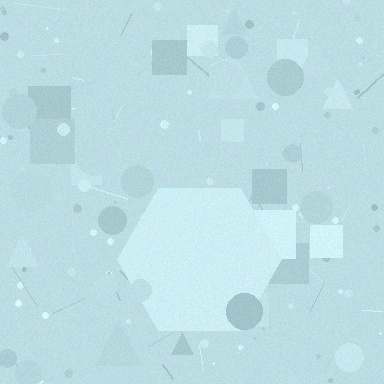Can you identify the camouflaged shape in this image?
The camouflaged shape is a hexagon.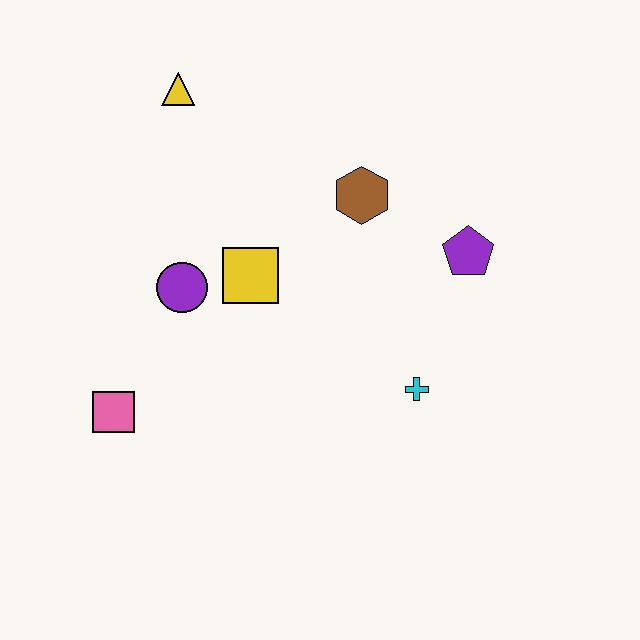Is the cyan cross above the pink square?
Yes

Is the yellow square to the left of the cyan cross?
Yes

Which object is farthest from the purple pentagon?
The pink square is farthest from the purple pentagon.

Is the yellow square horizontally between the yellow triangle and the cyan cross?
Yes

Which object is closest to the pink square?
The purple circle is closest to the pink square.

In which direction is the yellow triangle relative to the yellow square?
The yellow triangle is above the yellow square.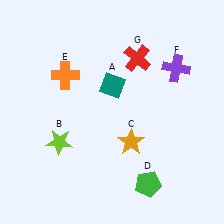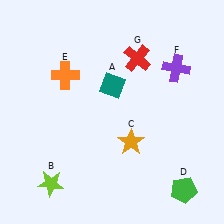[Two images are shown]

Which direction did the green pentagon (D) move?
The green pentagon (D) moved right.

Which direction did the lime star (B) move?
The lime star (B) moved down.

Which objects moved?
The objects that moved are: the lime star (B), the green pentagon (D).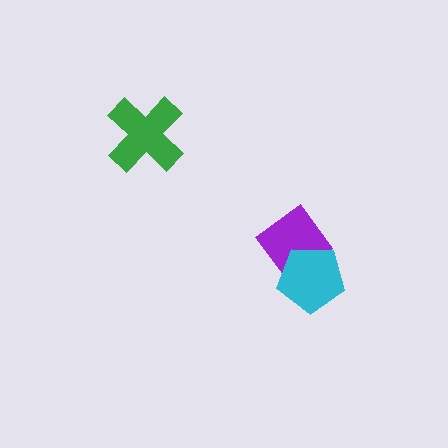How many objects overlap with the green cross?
0 objects overlap with the green cross.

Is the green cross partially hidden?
No, no other shape covers it.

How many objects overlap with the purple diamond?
1 object overlaps with the purple diamond.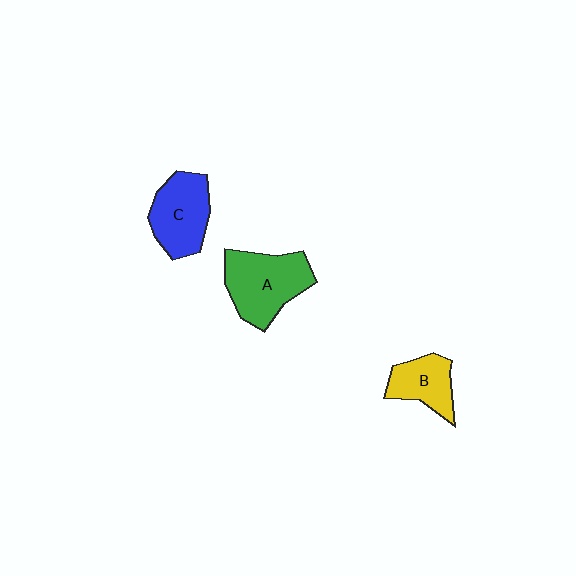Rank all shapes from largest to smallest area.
From largest to smallest: A (green), C (blue), B (yellow).